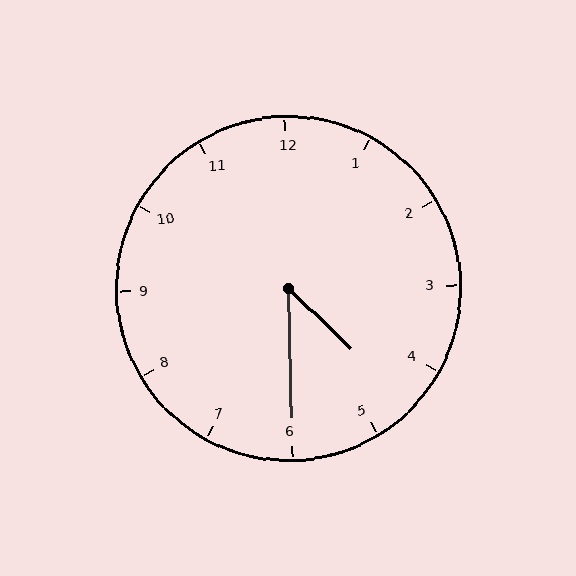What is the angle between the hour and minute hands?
Approximately 45 degrees.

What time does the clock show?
4:30.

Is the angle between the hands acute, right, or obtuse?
It is acute.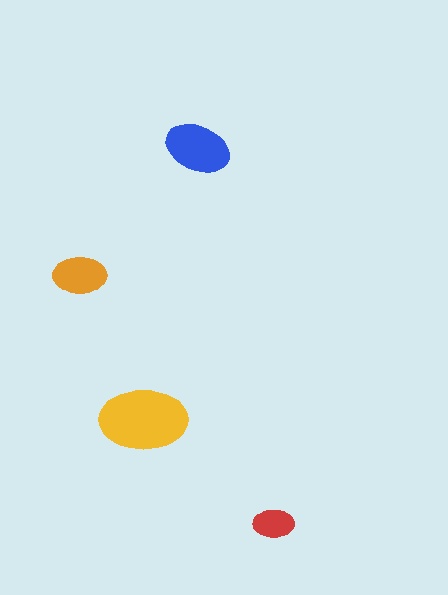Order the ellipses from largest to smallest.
the yellow one, the blue one, the orange one, the red one.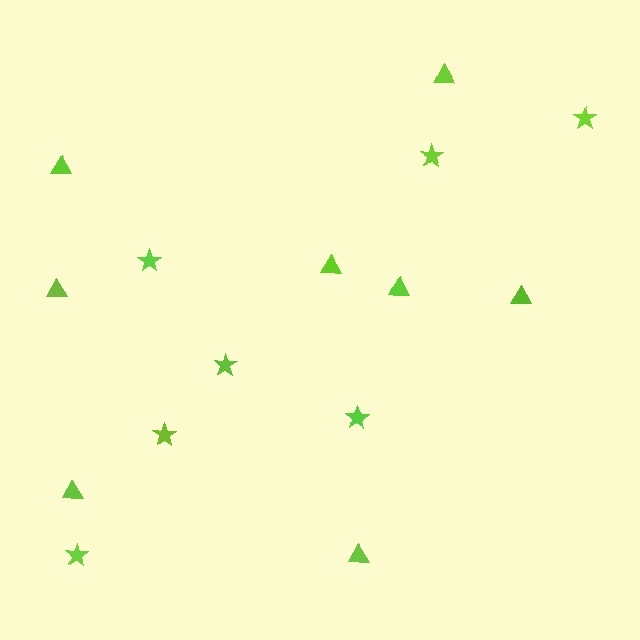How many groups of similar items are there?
There are 2 groups: one group of triangles (8) and one group of stars (7).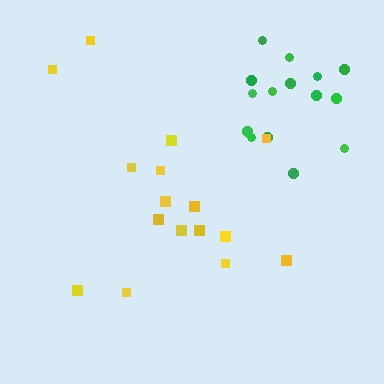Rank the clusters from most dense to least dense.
green, yellow.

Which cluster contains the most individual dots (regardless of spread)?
Yellow (16).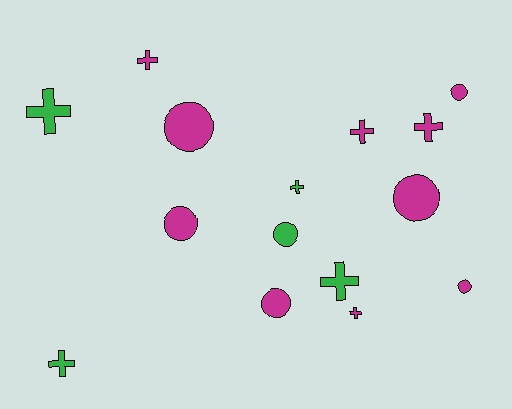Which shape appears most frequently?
Cross, with 8 objects.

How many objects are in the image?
There are 15 objects.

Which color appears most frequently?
Magenta, with 10 objects.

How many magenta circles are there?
There are 6 magenta circles.